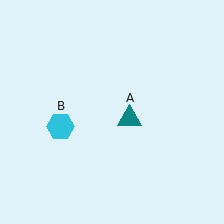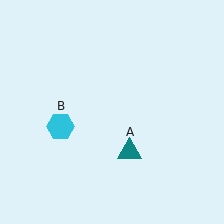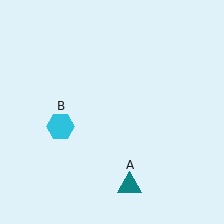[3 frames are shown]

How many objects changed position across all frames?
1 object changed position: teal triangle (object A).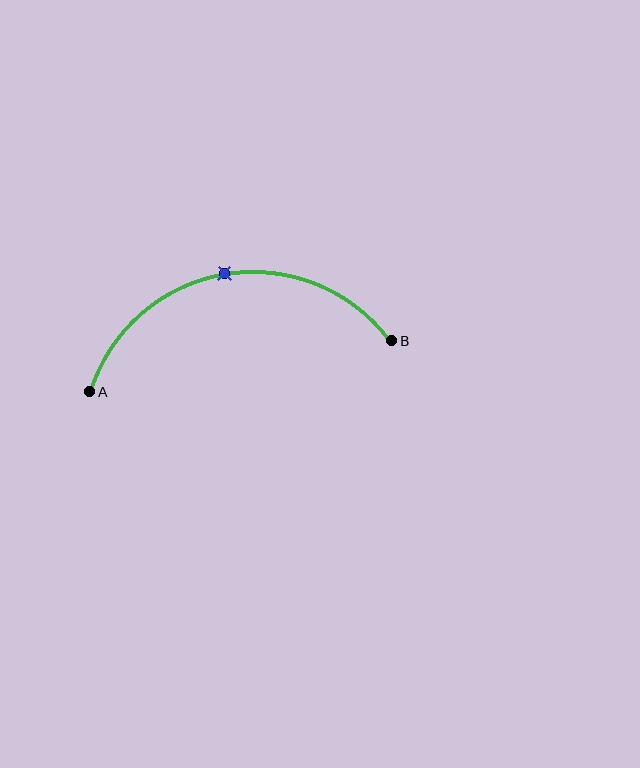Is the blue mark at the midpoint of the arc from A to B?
Yes. The blue mark lies on the arc at equal arc-length from both A and B — it is the arc midpoint.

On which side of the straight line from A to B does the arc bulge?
The arc bulges above the straight line connecting A and B.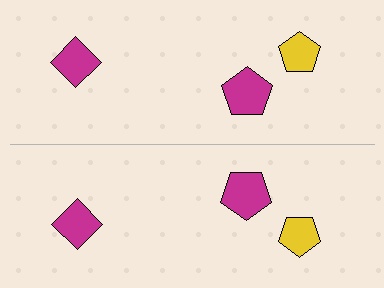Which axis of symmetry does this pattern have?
The pattern has a horizontal axis of symmetry running through the center of the image.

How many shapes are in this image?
There are 6 shapes in this image.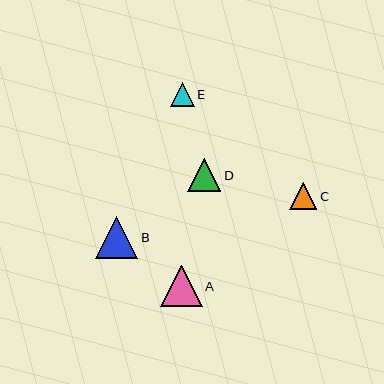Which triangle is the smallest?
Triangle E is the smallest with a size of approximately 24 pixels.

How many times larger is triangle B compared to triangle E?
Triangle B is approximately 1.7 times the size of triangle E.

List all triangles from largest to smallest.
From largest to smallest: B, A, D, C, E.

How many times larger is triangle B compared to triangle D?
Triangle B is approximately 1.3 times the size of triangle D.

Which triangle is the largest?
Triangle B is the largest with a size of approximately 42 pixels.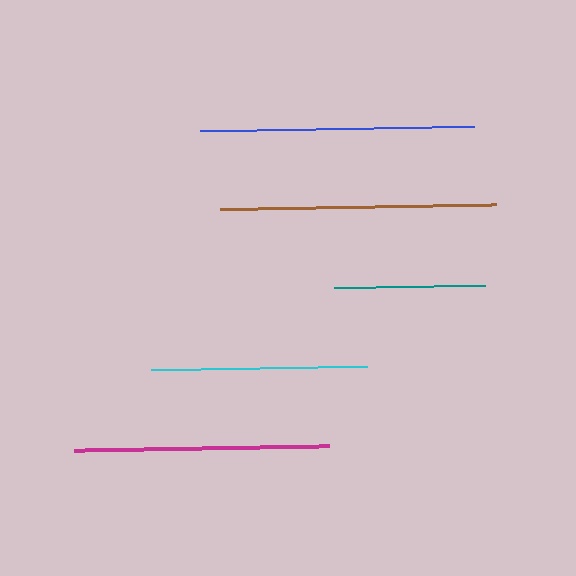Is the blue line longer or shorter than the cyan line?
The blue line is longer than the cyan line.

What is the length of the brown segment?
The brown segment is approximately 276 pixels long.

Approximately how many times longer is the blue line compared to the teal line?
The blue line is approximately 1.8 times the length of the teal line.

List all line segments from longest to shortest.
From longest to shortest: brown, blue, magenta, cyan, teal.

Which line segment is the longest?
The brown line is the longest at approximately 276 pixels.